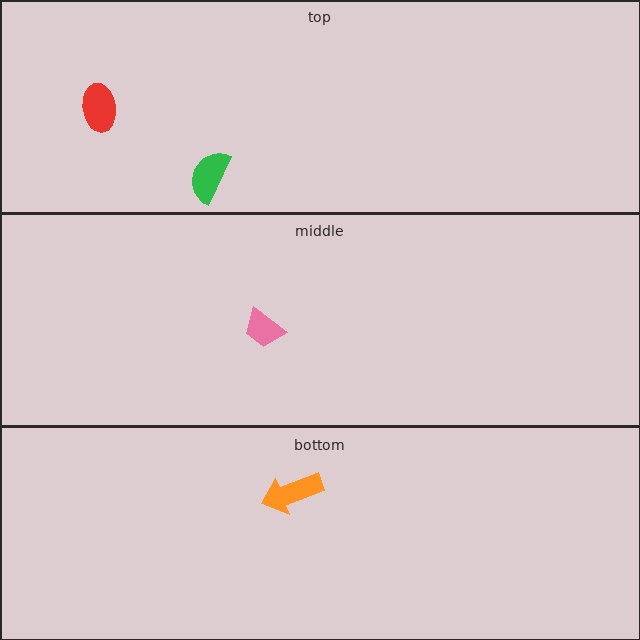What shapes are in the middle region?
The pink trapezoid.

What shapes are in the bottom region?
The orange arrow.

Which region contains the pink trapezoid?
The middle region.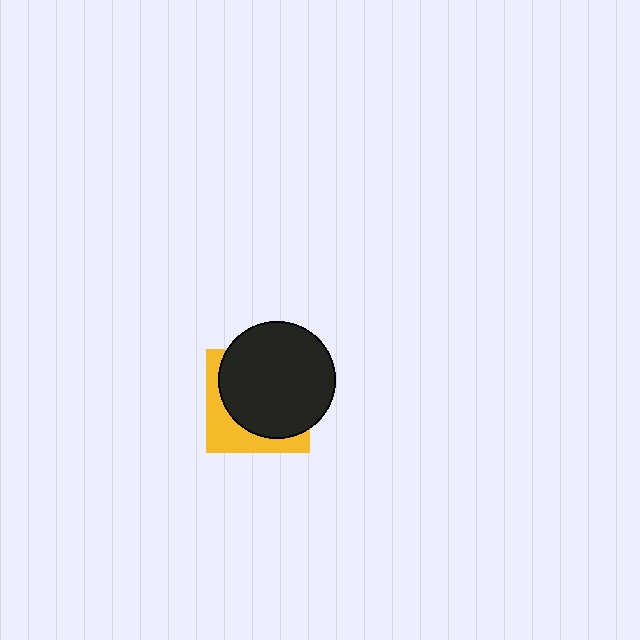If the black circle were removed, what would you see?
You would see the complete yellow square.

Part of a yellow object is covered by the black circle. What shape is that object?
It is a square.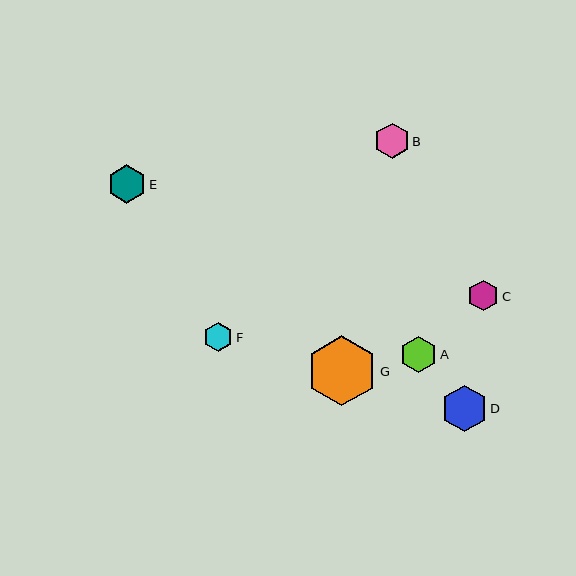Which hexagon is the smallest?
Hexagon F is the smallest with a size of approximately 29 pixels.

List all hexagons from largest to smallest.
From largest to smallest: G, D, E, A, B, C, F.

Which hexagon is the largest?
Hexagon G is the largest with a size of approximately 70 pixels.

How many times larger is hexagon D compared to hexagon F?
Hexagon D is approximately 1.6 times the size of hexagon F.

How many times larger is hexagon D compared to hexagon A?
Hexagon D is approximately 1.3 times the size of hexagon A.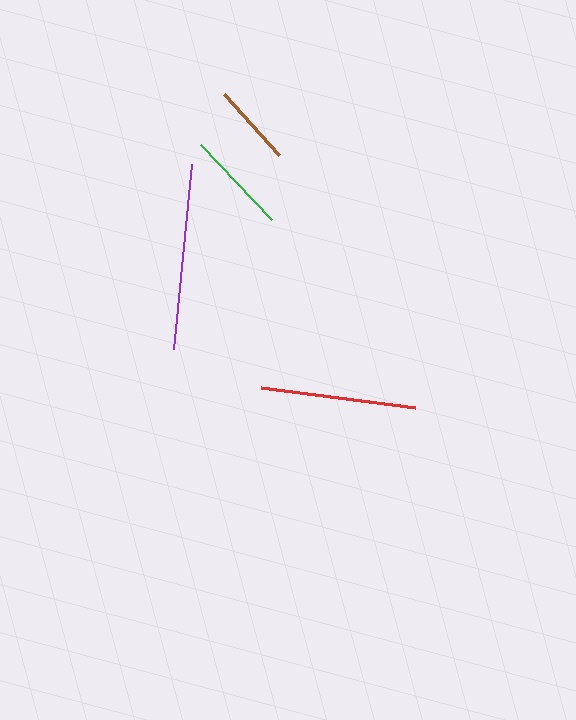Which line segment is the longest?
The purple line is the longest at approximately 186 pixels.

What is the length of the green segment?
The green segment is approximately 103 pixels long.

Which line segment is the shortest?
The brown line is the shortest at approximately 82 pixels.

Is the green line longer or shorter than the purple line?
The purple line is longer than the green line.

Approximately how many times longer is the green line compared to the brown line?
The green line is approximately 1.3 times the length of the brown line.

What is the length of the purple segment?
The purple segment is approximately 186 pixels long.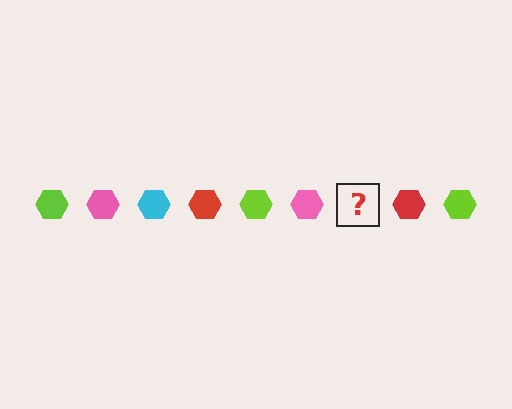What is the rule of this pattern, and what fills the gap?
The rule is that the pattern cycles through lime, pink, cyan, red hexagons. The gap should be filled with a cyan hexagon.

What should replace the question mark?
The question mark should be replaced with a cyan hexagon.